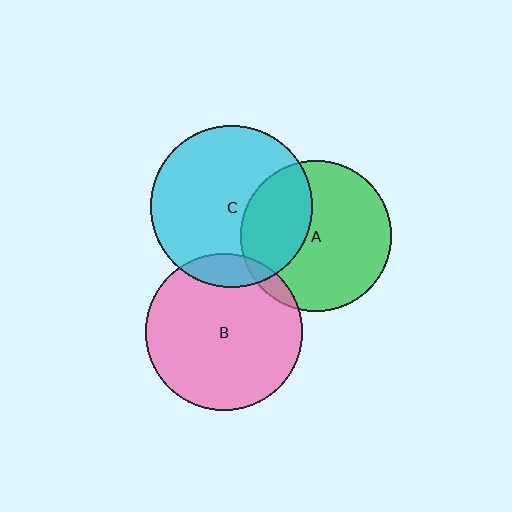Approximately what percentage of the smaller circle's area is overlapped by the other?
Approximately 35%.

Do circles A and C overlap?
Yes.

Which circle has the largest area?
Circle C (cyan).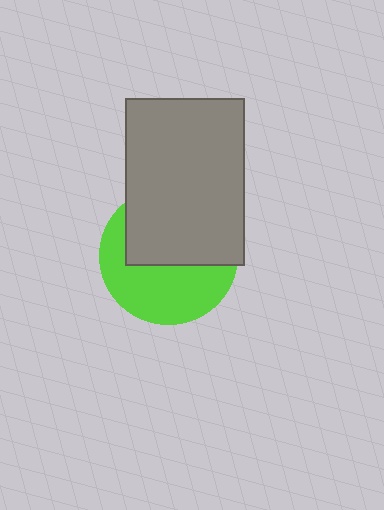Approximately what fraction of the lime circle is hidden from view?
Roughly 50% of the lime circle is hidden behind the gray rectangle.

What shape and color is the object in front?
The object in front is a gray rectangle.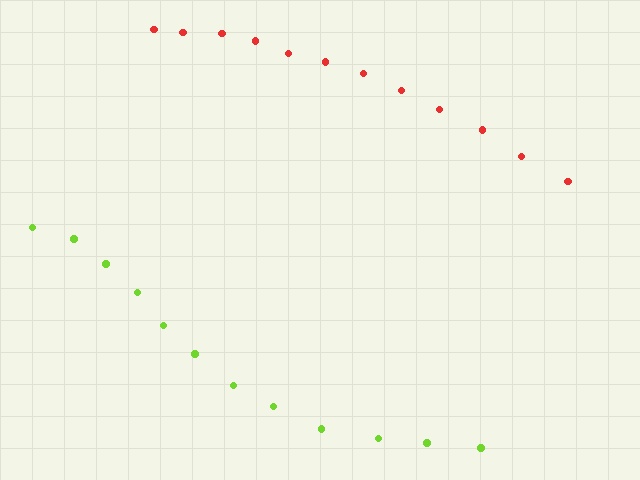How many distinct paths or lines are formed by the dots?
There are 2 distinct paths.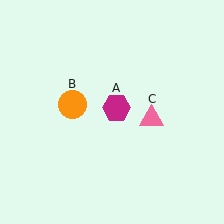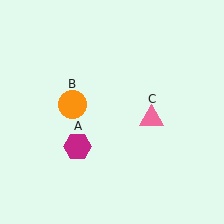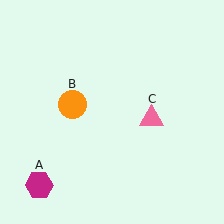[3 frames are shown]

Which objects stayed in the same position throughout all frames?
Orange circle (object B) and pink triangle (object C) remained stationary.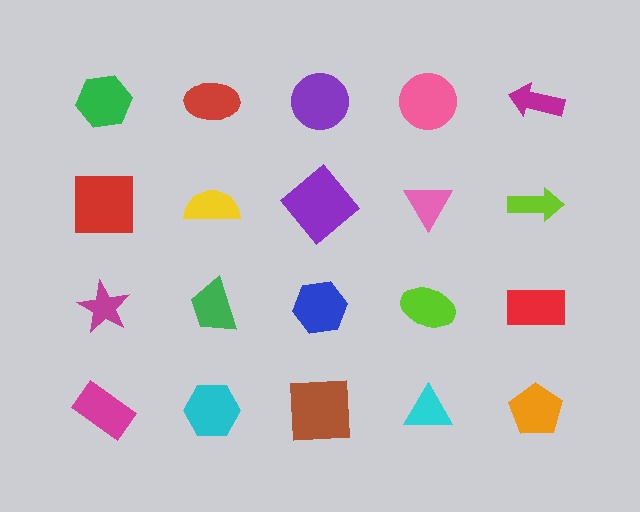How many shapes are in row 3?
5 shapes.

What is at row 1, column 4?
A pink circle.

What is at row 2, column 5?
A lime arrow.